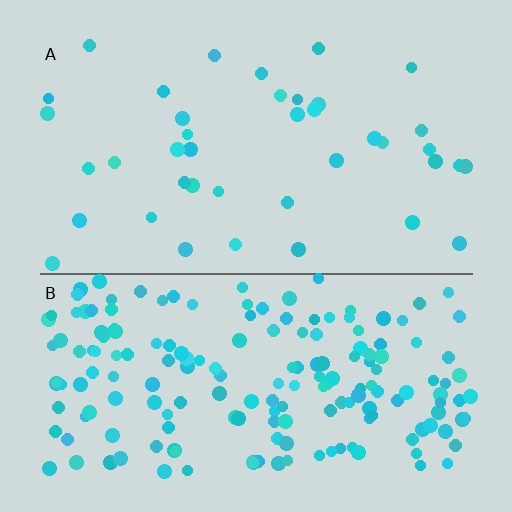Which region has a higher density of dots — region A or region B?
B (the bottom).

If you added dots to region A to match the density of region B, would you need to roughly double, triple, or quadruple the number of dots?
Approximately quadruple.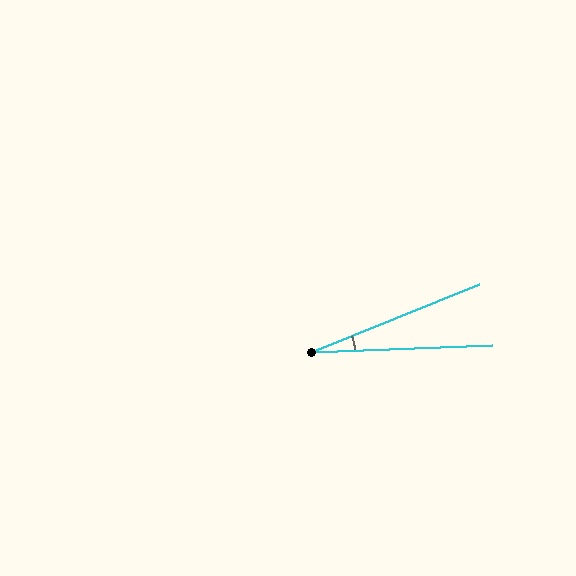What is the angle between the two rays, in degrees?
Approximately 20 degrees.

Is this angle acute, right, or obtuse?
It is acute.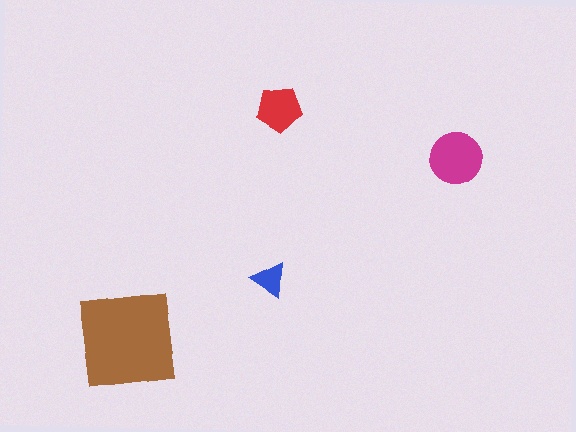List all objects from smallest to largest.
The blue triangle, the red pentagon, the magenta circle, the brown square.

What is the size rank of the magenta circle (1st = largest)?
2nd.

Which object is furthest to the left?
The brown square is leftmost.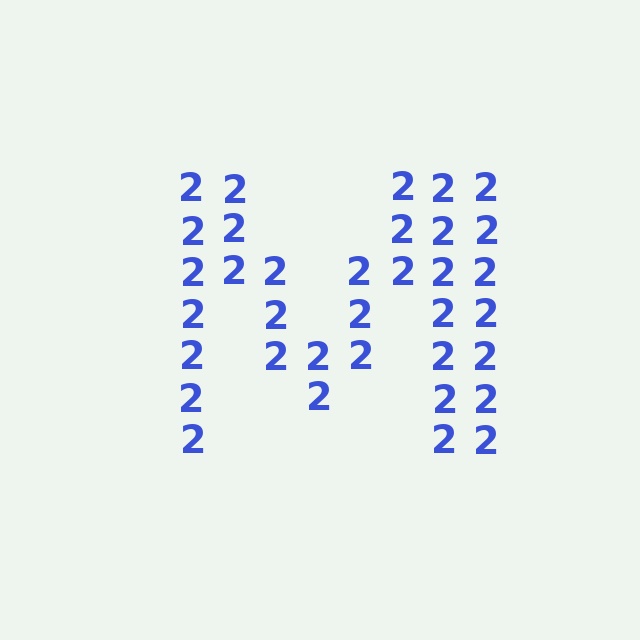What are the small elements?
The small elements are digit 2's.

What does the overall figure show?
The overall figure shows the letter M.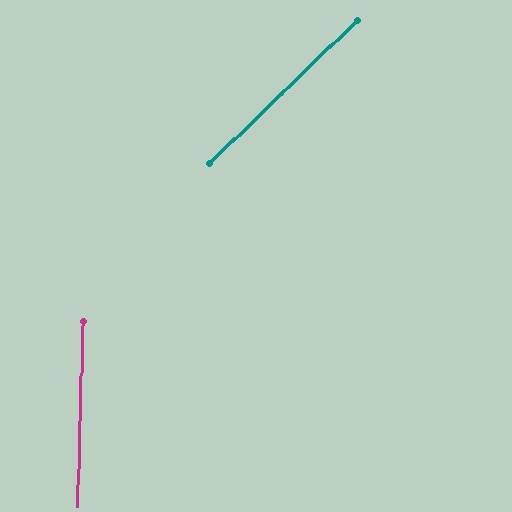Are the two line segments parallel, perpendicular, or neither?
Neither parallel nor perpendicular — they differ by about 44°.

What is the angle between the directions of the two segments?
Approximately 44 degrees.